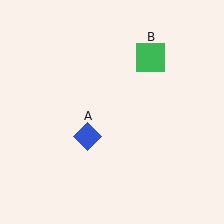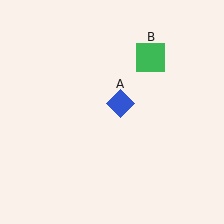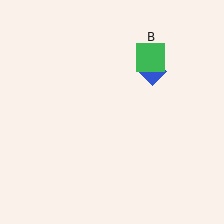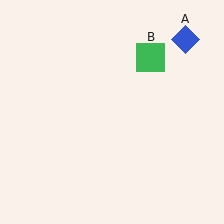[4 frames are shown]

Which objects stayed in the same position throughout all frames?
Green square (object B) remained stationary.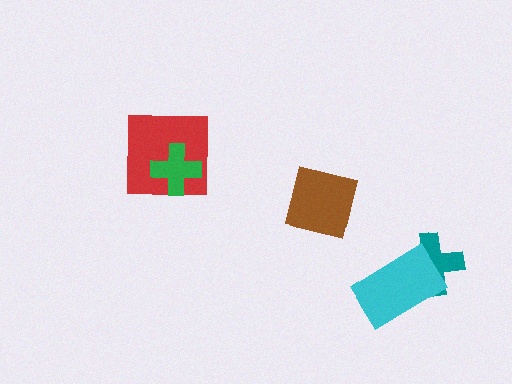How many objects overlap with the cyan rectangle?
1 object overlaps with the cyan rectangle.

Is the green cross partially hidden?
No, no other shape covers it.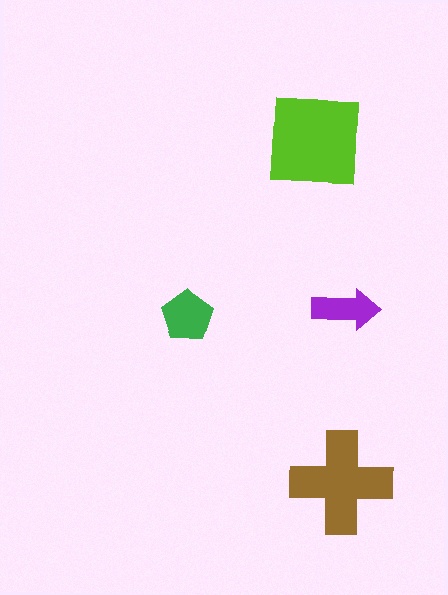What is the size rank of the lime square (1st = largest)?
1st.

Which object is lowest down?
The brown cross is bottommost.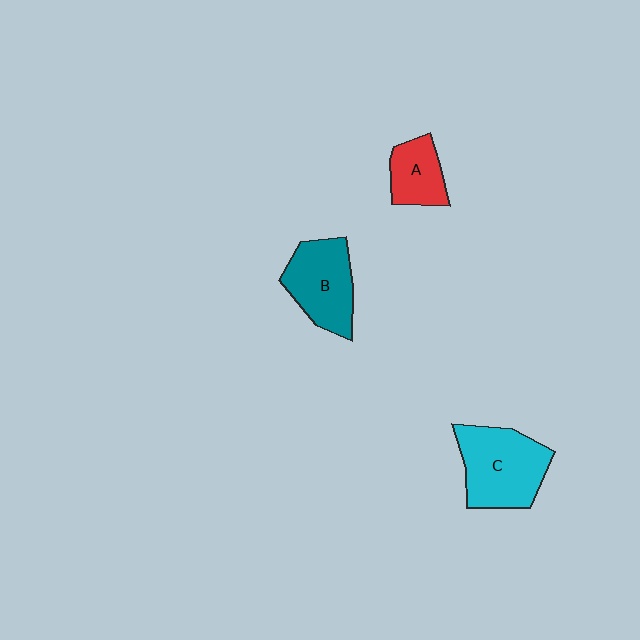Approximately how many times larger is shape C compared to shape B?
Approximately 1.2 times.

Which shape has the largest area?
Shape C (cyan).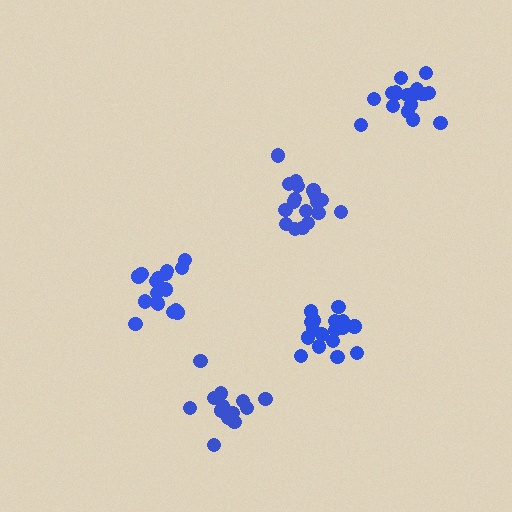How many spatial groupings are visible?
There are 5 spatial groupings.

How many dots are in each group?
Group 1: 18 dots, Group 2: 17 dots, Group 3: 17 dots, Group 4: 13 dots, Group 5: 18 dots (83 total).